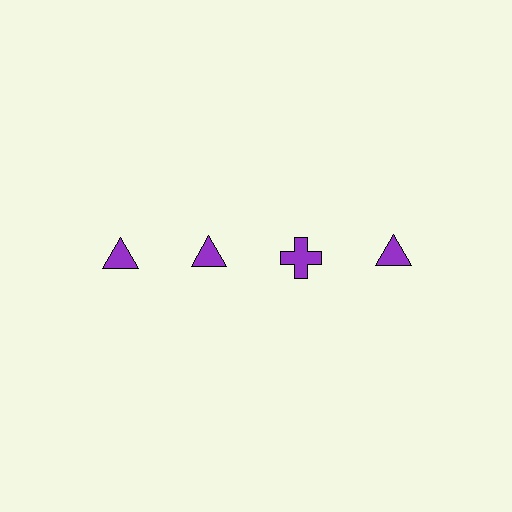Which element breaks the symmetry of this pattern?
The purple cross in the top row, center column breaks the symmetry. All other shapes are purple triangles.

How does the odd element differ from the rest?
It has a different shape: cross instead of triangle.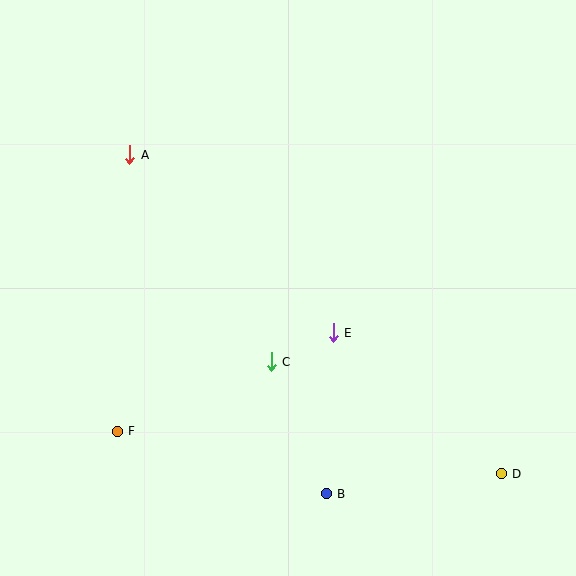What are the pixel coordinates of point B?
Point B is at (326, 494).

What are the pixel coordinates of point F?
Point F is at (117, 431).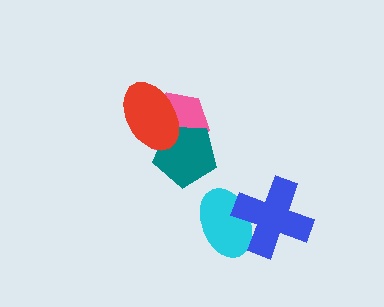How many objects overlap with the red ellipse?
2 objects overlap with the red ellipse.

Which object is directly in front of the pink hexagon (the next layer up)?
The teal pentagon is directly in front of the pink hexagon.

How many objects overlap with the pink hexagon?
2 objects overlap with the pink hexagon.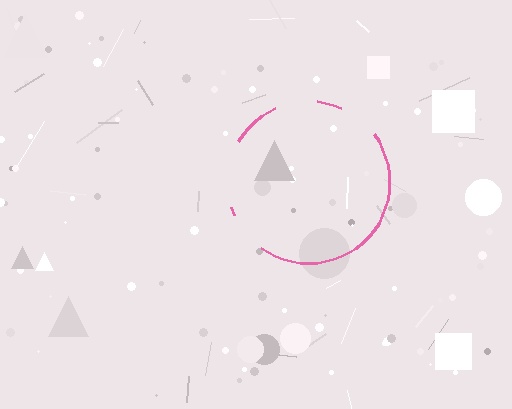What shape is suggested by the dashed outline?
The dashed outline suggests a circle.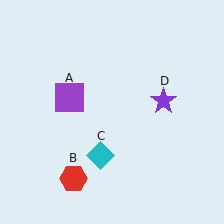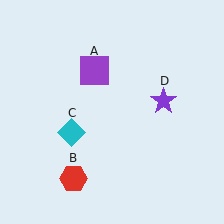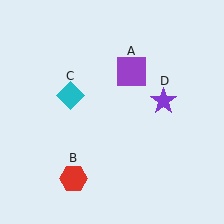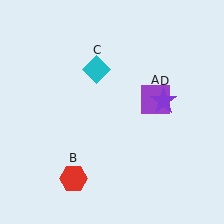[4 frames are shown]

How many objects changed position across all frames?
2 objects changed position: purple square (object A), cyan diamond (object C).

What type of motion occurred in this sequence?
The purple square (object A), cyan diamond (object C) rotated clockwise around the center of the scene.